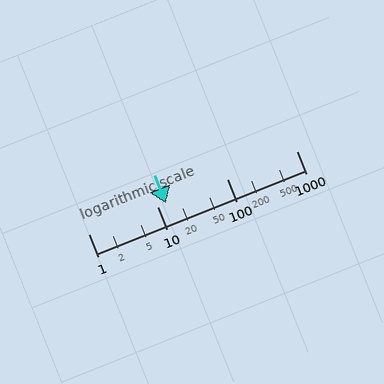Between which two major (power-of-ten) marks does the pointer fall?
The pointer is between 10 and 100.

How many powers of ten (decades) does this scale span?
The scale spans 3 decades, from 1 to 1000.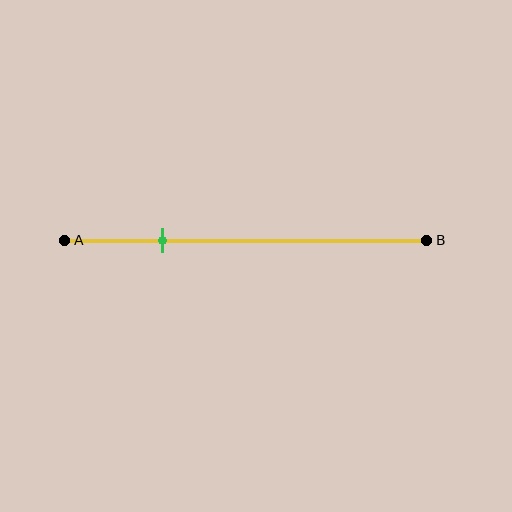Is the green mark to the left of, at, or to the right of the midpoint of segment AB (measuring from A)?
The green mark is to the left of the midpoint of segment AB.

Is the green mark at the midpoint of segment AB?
No, the mark is at about 25% from A, not at the 50% midpoint.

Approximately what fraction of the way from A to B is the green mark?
The green mark is approximately 25% of the way from A to B.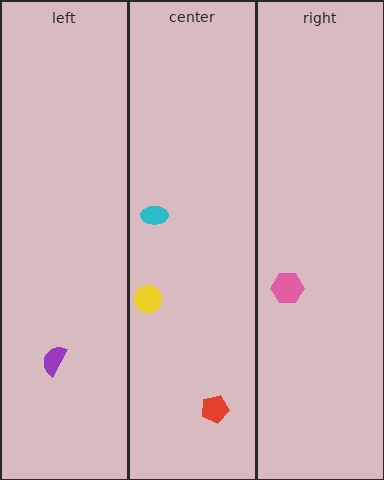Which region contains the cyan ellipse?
The center region.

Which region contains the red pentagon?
The center region.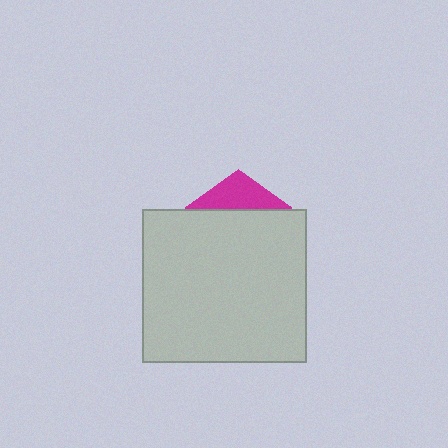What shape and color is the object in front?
The object in front is a light gray rectangle.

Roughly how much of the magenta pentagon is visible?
A small part of it is visible (roughly 30%).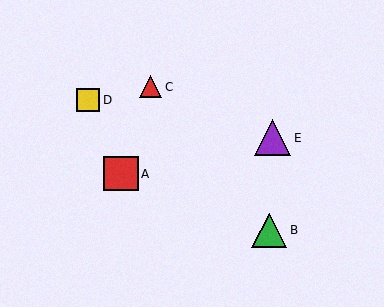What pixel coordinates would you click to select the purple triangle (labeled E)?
Click at (273, 138) to select the purple triangle E.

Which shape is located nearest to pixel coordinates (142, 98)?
The red triangle (labeled C) at (150, 87) is nearest to that location.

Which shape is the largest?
The purple triangle (labeled E) is the largest.